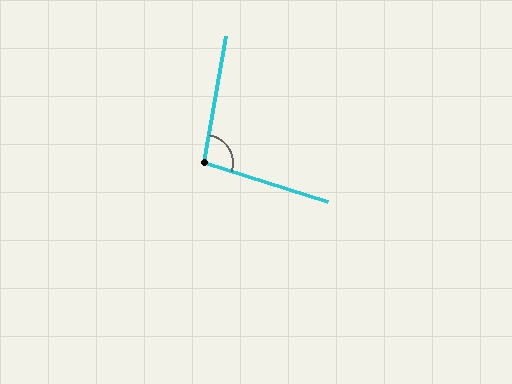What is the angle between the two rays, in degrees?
Approximately 98 degrees.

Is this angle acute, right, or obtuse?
It is obtuse.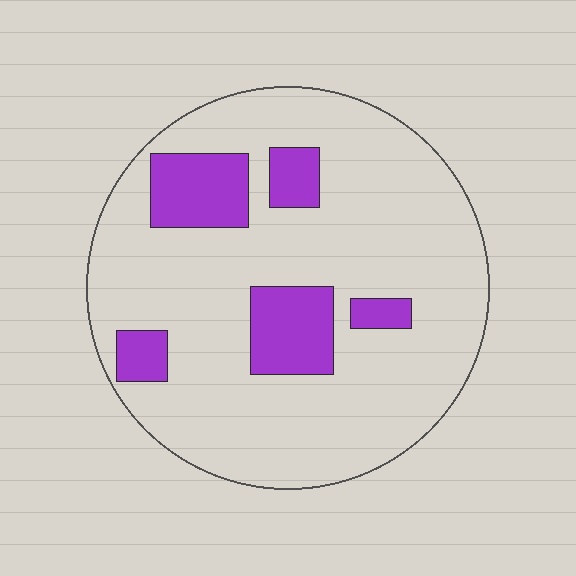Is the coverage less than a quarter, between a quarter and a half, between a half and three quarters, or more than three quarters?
Less than a quarter.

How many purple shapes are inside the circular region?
5.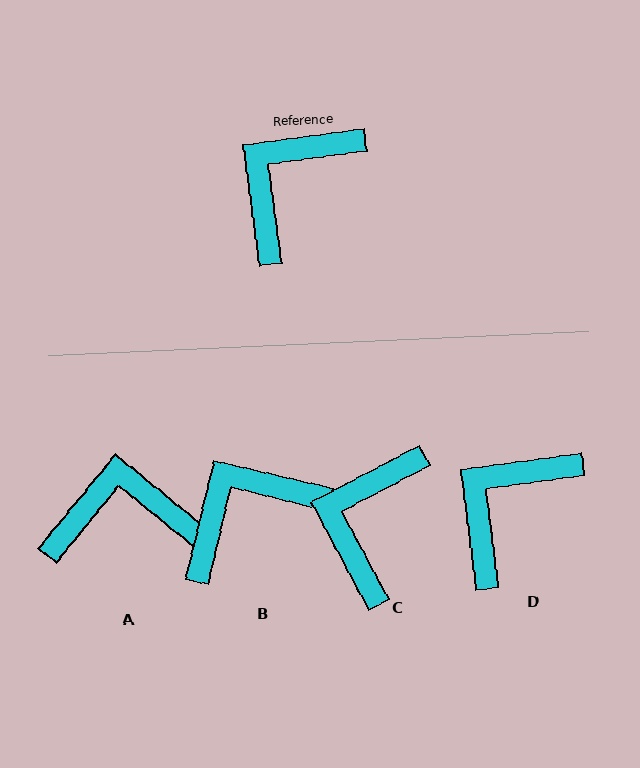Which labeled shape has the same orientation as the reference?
D.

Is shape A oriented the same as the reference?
No, it is off by about 47 degrees.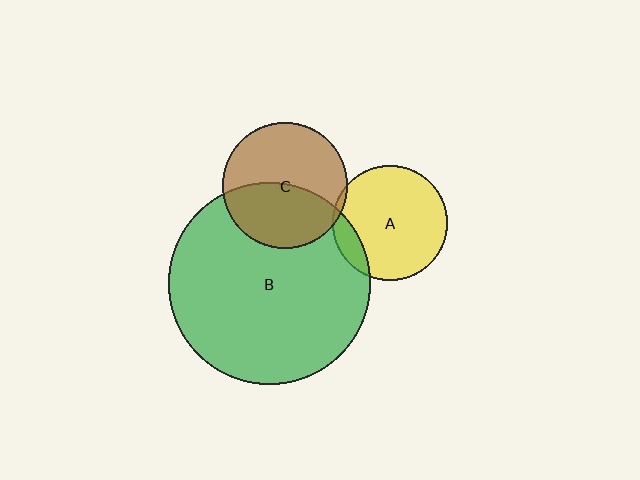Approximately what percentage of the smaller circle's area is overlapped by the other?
Approximately 45%.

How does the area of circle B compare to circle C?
Approximately 2.6 times.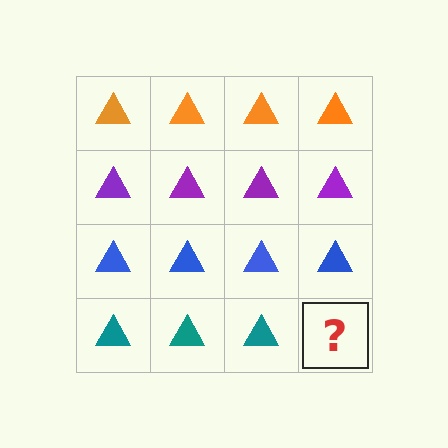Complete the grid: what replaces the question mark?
The question mark should be replaced with a teal triangle.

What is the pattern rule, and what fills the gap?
The rule is that each row has a consistent color. The gap should be filled with a teal triangle.